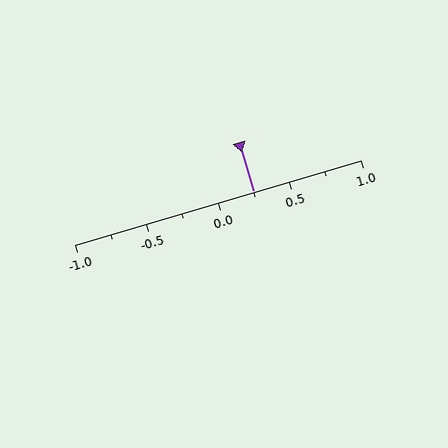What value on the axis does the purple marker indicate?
The marker indicates approximately 0.25.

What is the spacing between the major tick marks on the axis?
The major ticks are spaced 0.5 apart.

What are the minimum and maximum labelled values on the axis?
The axis runs from -1.0 to 1.0.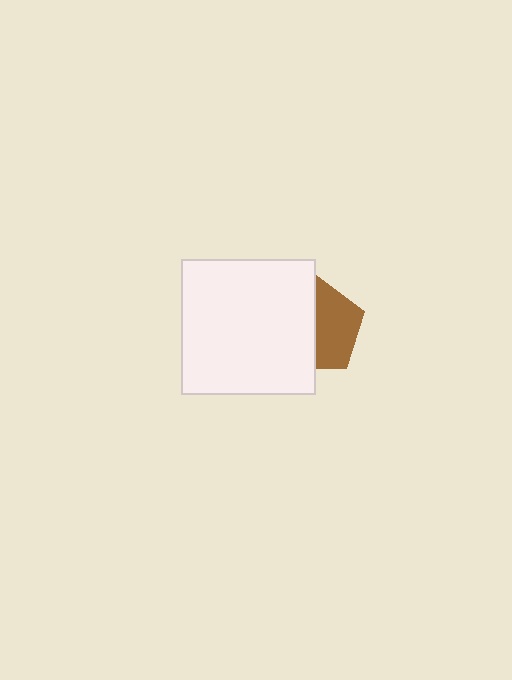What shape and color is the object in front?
The object in front is a white square.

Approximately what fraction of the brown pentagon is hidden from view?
Roughly 49% of the brown pentagon is hidden behind the white square.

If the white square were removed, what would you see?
You would see the complete brown pentagon.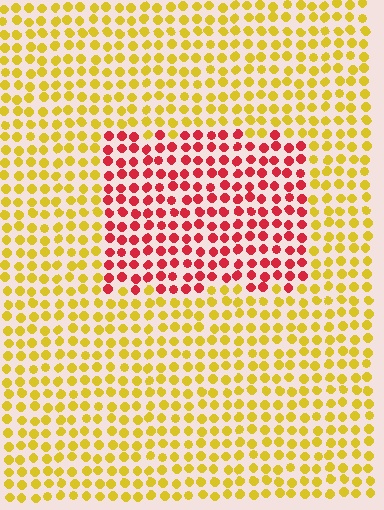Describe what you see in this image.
The image is filled with small yellow elements in a uniform arrangement. A rectangle-shaped region is visible where the elements are tinted to a slightly different hue, forming a subtle color boundary.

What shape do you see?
I see a rectangle.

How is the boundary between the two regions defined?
The boundary is defined purely by a slight shift in hue (about 61 degrees). Spacing, size, and orientation are identical on both sides.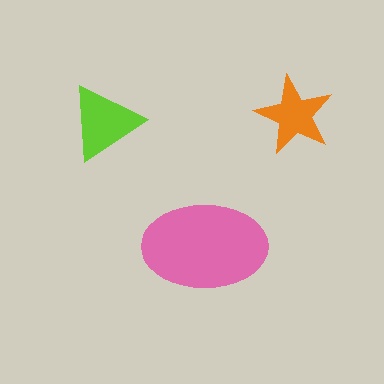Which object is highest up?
The orange star is topmost.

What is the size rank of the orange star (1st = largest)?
3rd.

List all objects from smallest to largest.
The orange star, the lime triangle, the pink ellipse.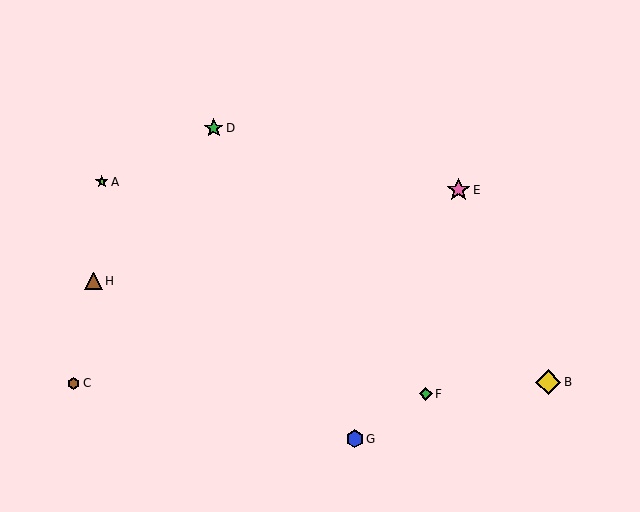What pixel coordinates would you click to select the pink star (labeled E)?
Click at (458, 190) to select the pink star E.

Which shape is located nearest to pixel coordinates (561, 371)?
The yellow diamond (labeled B) at (548, 382) is nearest to that location.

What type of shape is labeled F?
Shape F is a green diamond.